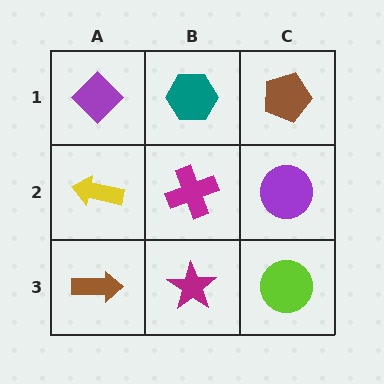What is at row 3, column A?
A brown arrow.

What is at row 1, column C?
A brown pentagon.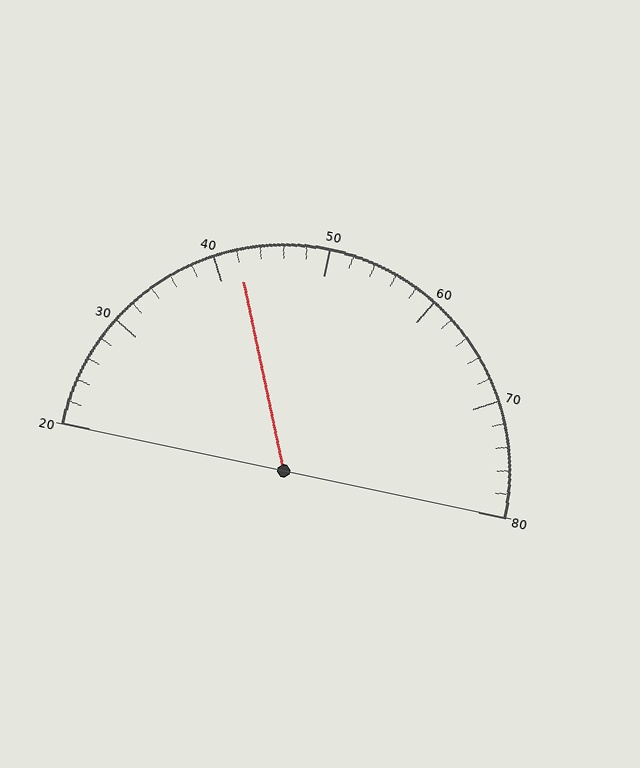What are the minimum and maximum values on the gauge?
The gauge ranges from 20 to 80.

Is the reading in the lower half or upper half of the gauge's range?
The reading is in the lower half of the range (20 to 80).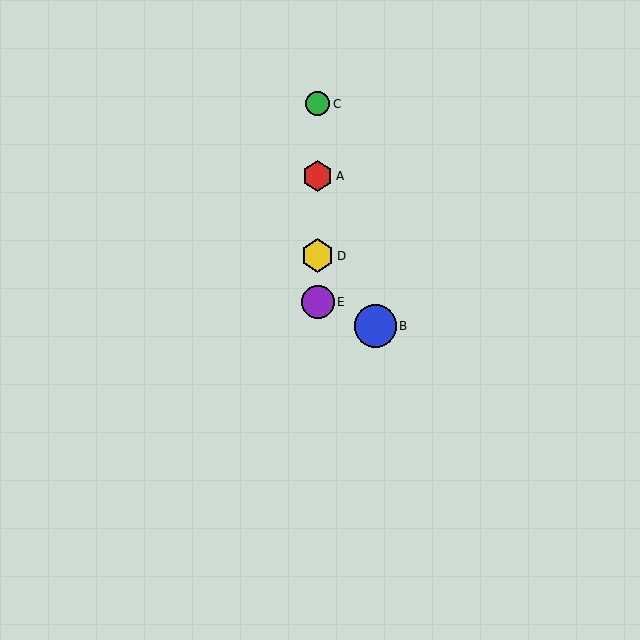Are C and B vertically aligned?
No, C is at x≈318 and B is at x≈375.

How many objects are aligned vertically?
4 objects (A, C, D, E) are aligned vertically.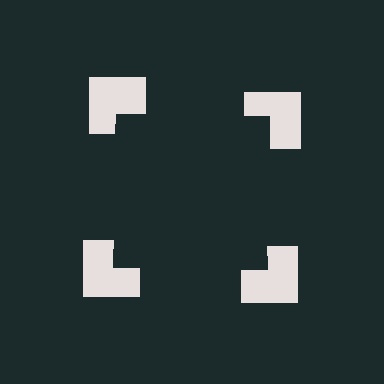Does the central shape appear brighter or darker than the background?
It typically appears slightly darker than the background, even though no actual brightness change is drawn.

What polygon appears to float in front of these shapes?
An illusory square — its edges are inferred from the aligned wedge cuts in the notched squares, not physically drawn.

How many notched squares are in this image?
There are 4 — one at each vertex of the illusory square.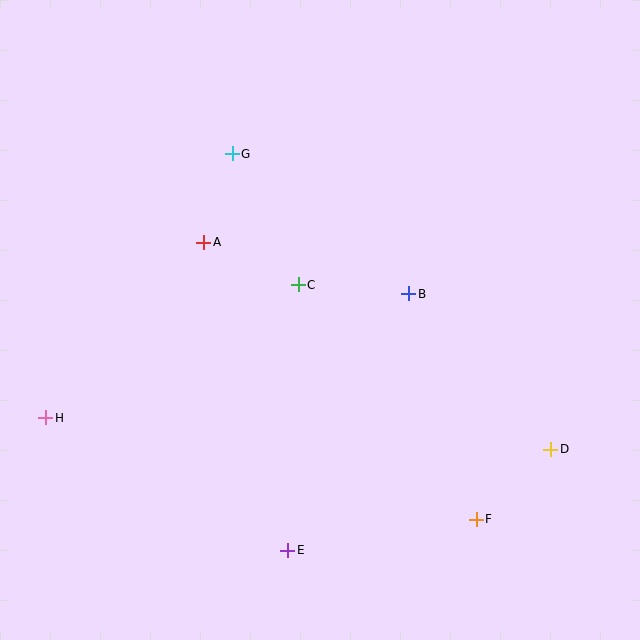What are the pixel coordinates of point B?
Point B is at (409, 294).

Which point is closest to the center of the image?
Point C at (298, 285) is closest to the center.